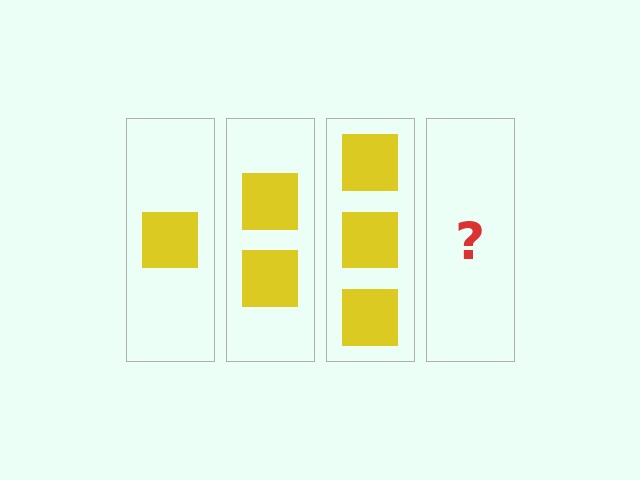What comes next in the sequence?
The next element should be 4 squares.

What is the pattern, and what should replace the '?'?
The pattern is that each step adds one more square. The '?' should be 4 squares.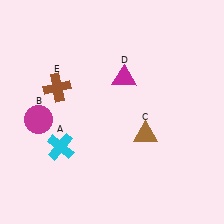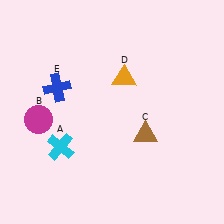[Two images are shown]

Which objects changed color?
D changed from magenta to orange. E changed from brown to blue.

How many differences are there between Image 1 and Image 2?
There are 2 differences between the two images.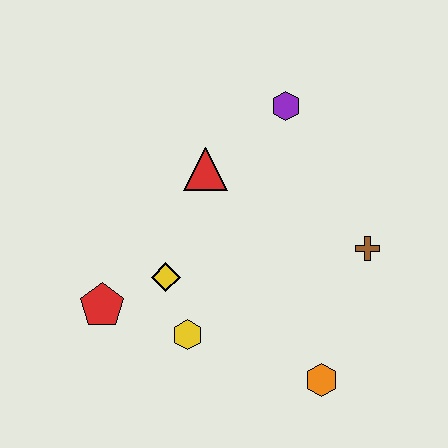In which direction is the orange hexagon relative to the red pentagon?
The orange hexagon is to the right of the red pentagon.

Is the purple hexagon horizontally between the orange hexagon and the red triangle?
Yes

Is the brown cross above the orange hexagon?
Yes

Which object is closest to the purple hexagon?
The red triangle is closest to the purple hexagon.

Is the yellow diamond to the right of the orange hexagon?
No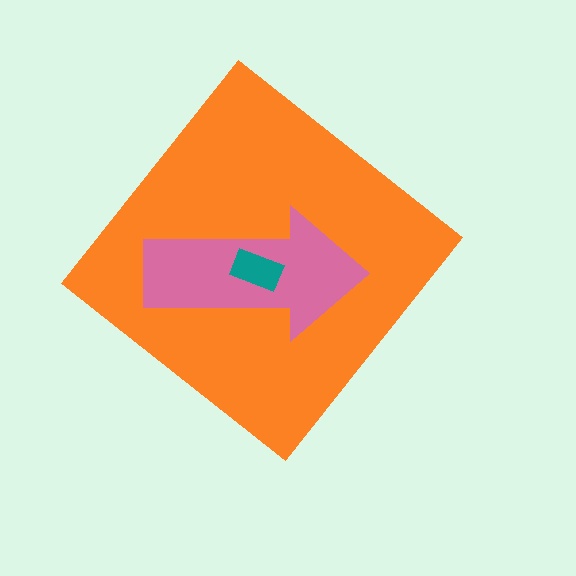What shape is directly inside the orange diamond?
The pink arrow.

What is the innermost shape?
The teal rectangle.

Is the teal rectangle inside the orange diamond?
Yes.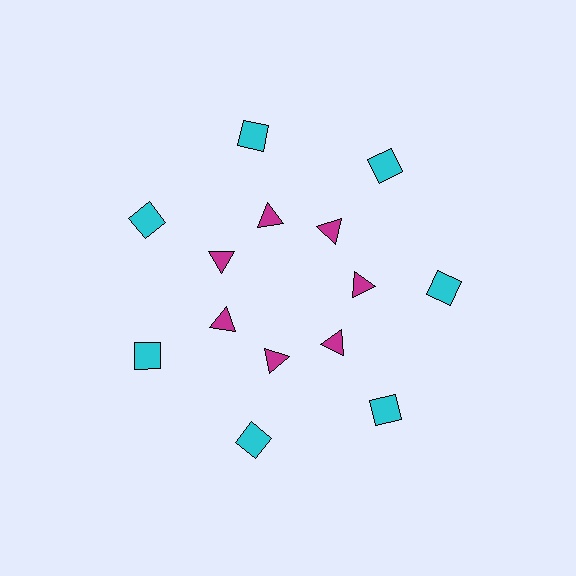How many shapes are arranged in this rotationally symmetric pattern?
There are 14 shapes, arranged in 7 groups of 2.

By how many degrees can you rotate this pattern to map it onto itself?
The pattern maps onto itself every 51 degrees of rotation.